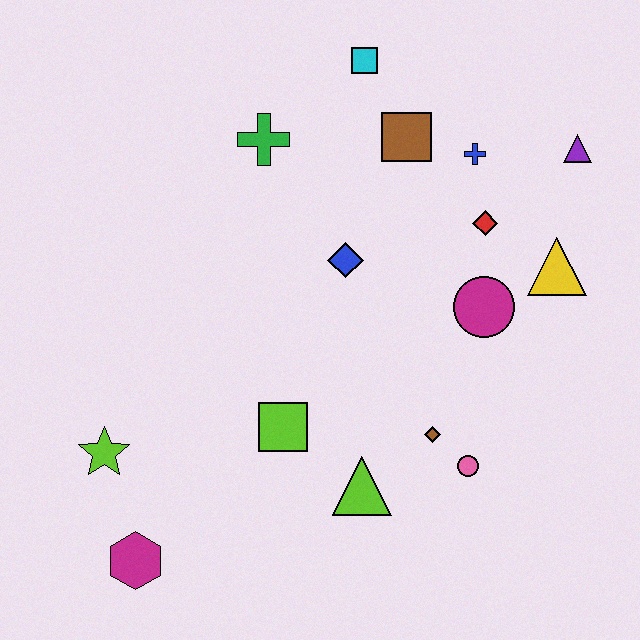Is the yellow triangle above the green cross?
No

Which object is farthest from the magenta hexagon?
The purple triangle is farthest from the magenta hexagon.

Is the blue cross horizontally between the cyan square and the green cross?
No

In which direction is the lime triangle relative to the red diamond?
The lime triangle is below the red diamond.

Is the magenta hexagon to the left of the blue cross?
Yes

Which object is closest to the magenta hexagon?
The lime star is closest to the magenta hexagon.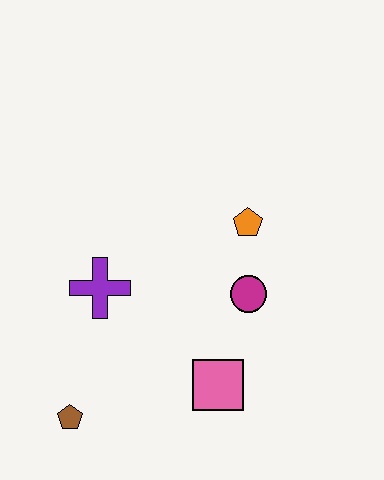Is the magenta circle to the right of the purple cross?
Yes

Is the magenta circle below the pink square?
No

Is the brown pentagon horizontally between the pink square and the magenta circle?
No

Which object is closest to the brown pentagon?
The purple cross is closest to the brown pentagon.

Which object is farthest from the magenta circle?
The brown pentagon is farthest from the magenta circle.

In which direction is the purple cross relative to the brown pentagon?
The purple cross is above the brown pentagon.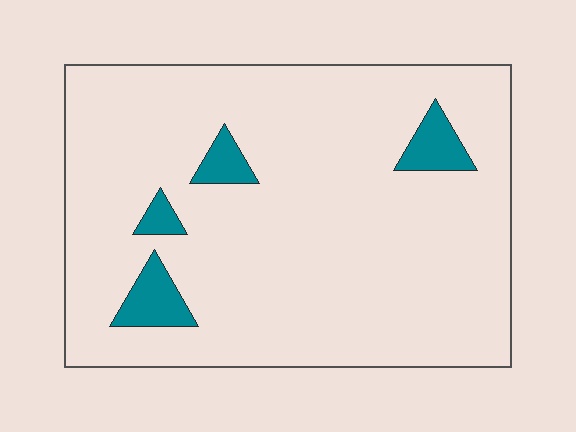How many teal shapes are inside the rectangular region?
4.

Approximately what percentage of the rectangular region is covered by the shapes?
Approximately 10%.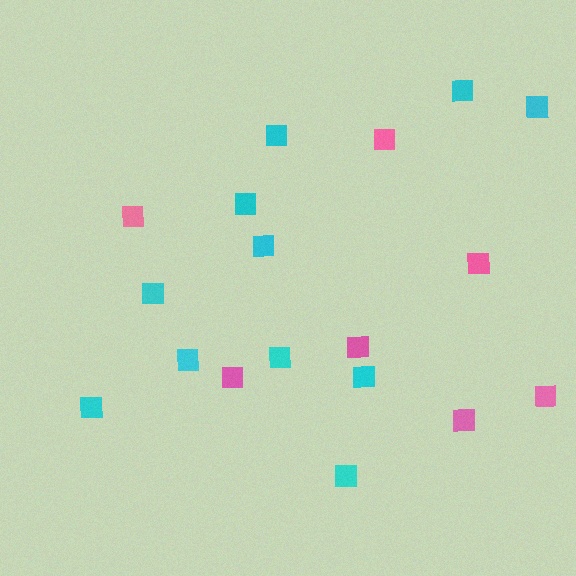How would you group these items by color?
There are 2 groups: one group of cyan squares (11) and one group of pink squares (7).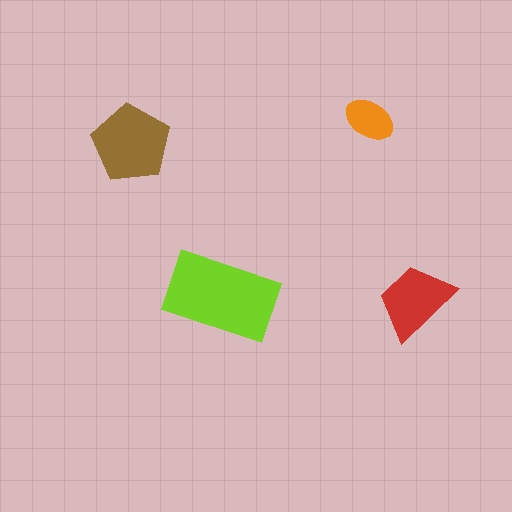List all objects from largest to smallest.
The lime rectangle, the brown pentagon, the red trapezoid, the orange ellipse.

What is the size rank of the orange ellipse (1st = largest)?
4th.